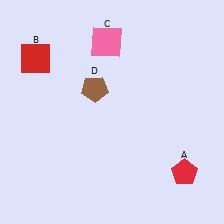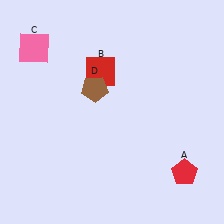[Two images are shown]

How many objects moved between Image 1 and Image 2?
2 objects moved between the two images.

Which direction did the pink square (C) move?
The pink square (C) moved left.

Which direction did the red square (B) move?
The red square (B) moved right.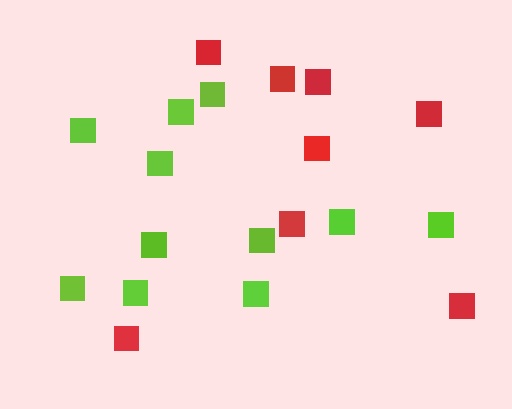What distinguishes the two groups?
There are 2 groups: one group of red squares (8) and one group of lime squares (11).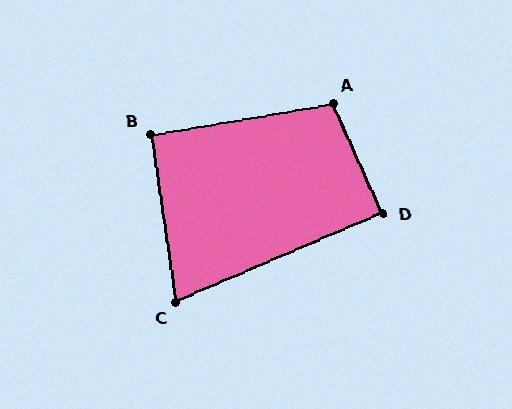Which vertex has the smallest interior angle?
C, at approximately 75 degrees.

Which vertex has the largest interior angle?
A, at approximately 105 degrees.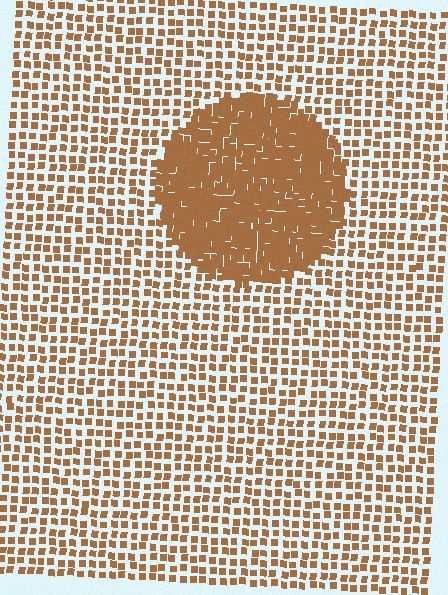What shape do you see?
I see a circle.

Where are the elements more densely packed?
The elements are more densely packed inside the circle boundary.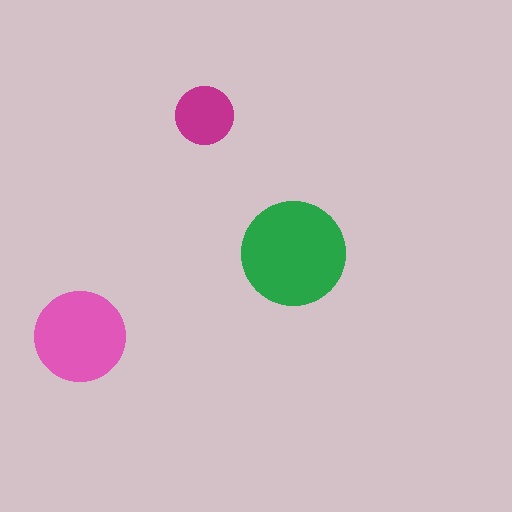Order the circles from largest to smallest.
the green one, the pink one, the magenta one.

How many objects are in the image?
There are 3 objects in the image.